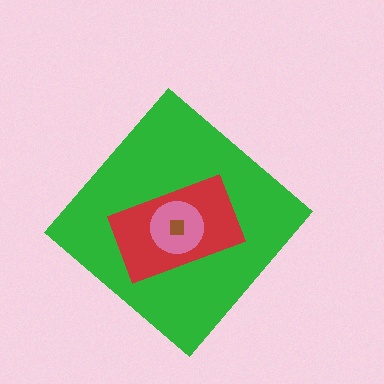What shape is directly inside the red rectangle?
The pink circle.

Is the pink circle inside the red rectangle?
Yes.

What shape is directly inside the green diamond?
The red rectangle.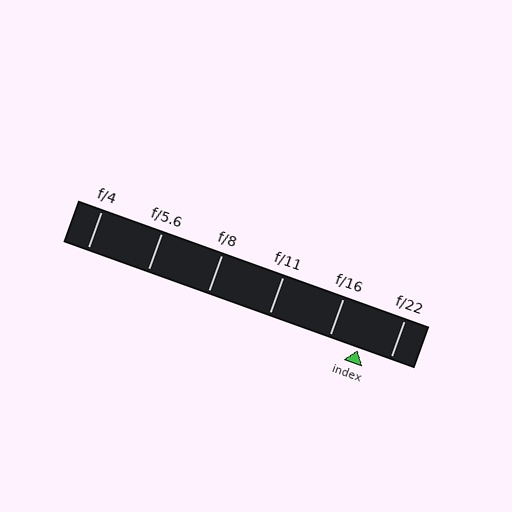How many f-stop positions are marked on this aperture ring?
There are 6 f-stop positions marked.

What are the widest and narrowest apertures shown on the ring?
The widest aperture shown is f/4 and the narrowest is f/22.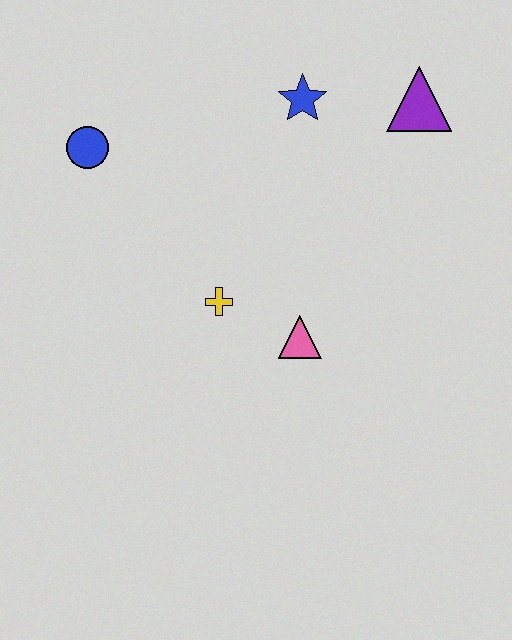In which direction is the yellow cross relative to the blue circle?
The yellow cross is below the blue circle.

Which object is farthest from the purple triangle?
The blue circle is farthest from the purple triangle.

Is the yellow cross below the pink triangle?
No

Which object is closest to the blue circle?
The yellow cross is closest to the blue circle.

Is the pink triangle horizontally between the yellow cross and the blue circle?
No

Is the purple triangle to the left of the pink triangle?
No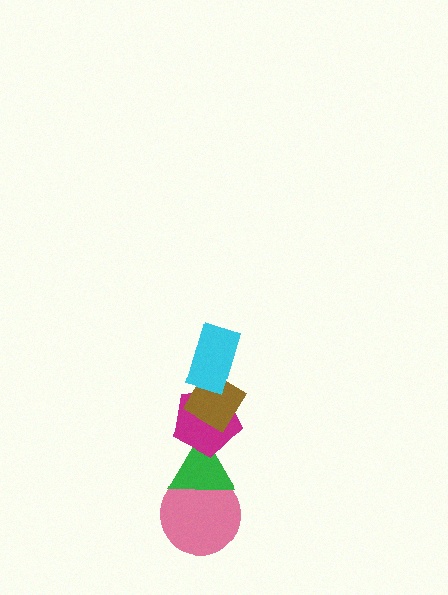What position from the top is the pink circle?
The pink circle is 5th from the top.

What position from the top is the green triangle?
The green triangle is 4th from the top.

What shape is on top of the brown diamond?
The cyan rectangle is on top of the brown diamond.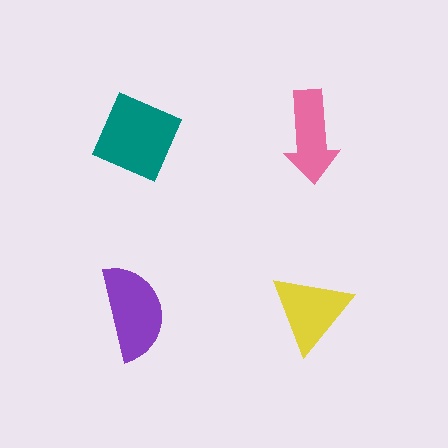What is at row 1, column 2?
A pink arrow.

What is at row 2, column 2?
A yellow triangle.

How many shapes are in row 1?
2 shapes.